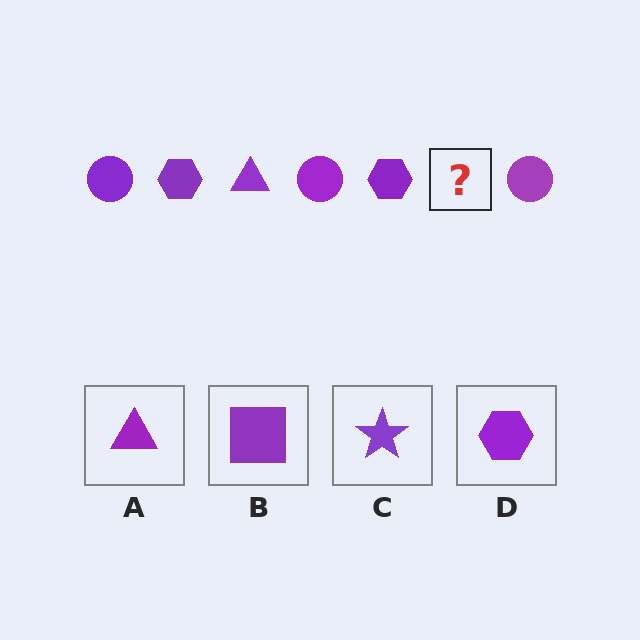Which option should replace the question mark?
Option A.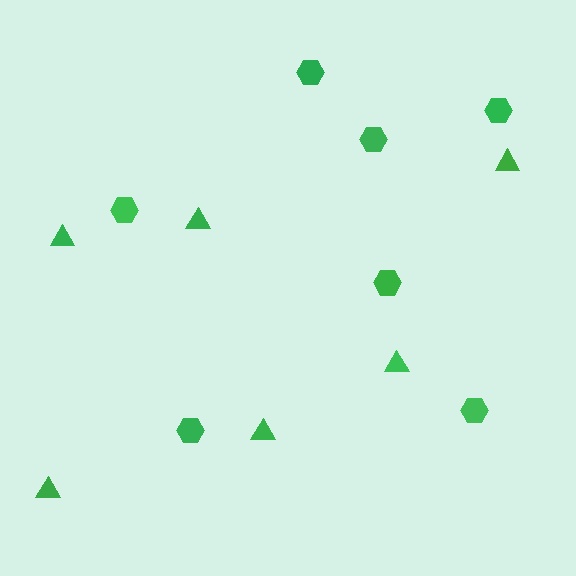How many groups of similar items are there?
There are 2 groups: one group of triangles (6) and one group of hexagons (7).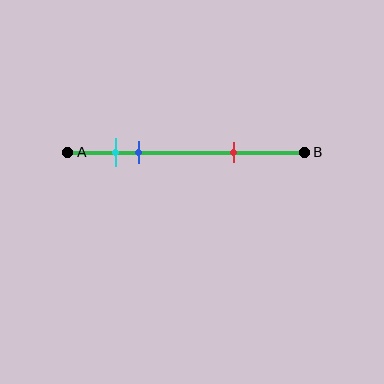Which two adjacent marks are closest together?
The cyan and blue marks are the closest adjacent pair.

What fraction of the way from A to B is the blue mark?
The blue mark is approximately 30% (0.3) of the way from A to B.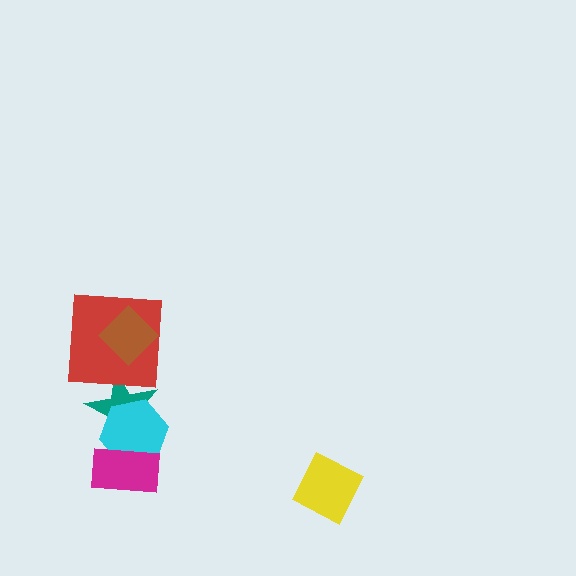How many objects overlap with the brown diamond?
1 object overlaps with the brown diamond.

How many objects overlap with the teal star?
3 objects overlap with the teal star.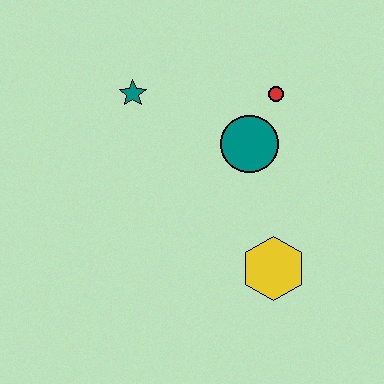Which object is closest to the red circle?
The teal circle is closest to the red circle.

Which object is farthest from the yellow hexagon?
The teal star is farthest from the yellow hexagon.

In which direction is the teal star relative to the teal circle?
The teal star is to the left of the teal circle.